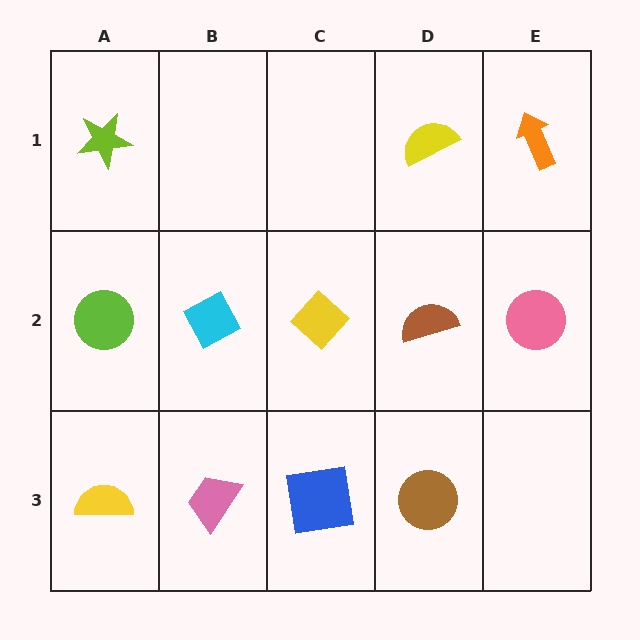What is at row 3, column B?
A pink trapezoid.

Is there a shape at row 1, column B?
No, that cell is empty.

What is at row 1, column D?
A yellow semicircle.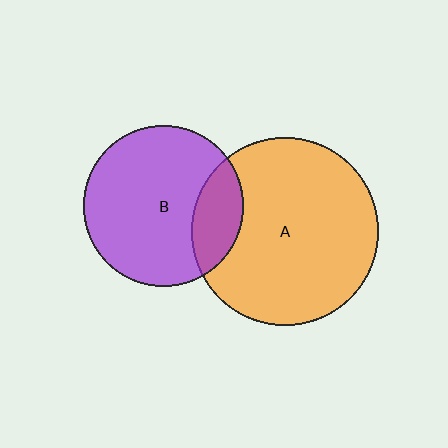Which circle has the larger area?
Circle A (orange).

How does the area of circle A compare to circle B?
Approximately 1.4 times.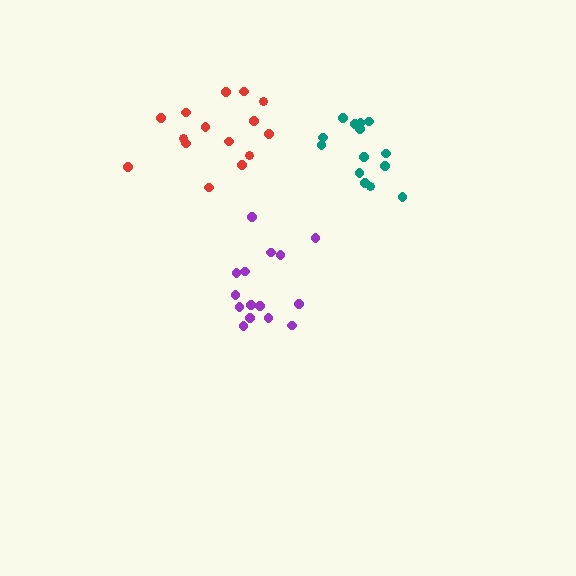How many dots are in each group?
Group 1: 15 dots, Group 2: 15 dots, Group 3: 14 dots (44 total).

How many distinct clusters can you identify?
There are 3 distinct clusters.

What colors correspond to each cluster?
The clusters are colored: purple, red, teal.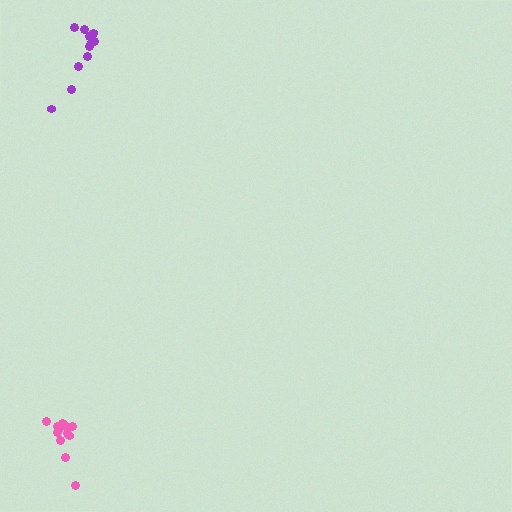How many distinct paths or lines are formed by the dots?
There are 2 distinct paths.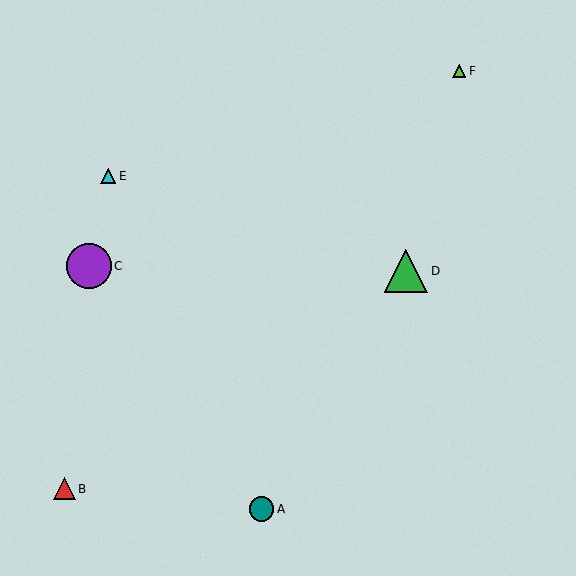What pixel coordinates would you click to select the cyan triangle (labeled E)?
Click at (108, 176) to select the cyan triangle E.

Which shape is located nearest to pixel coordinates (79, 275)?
The purple circle (labeled C) at (89, 266) is nearest to that location.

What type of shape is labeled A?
Shape A is a teal circle.